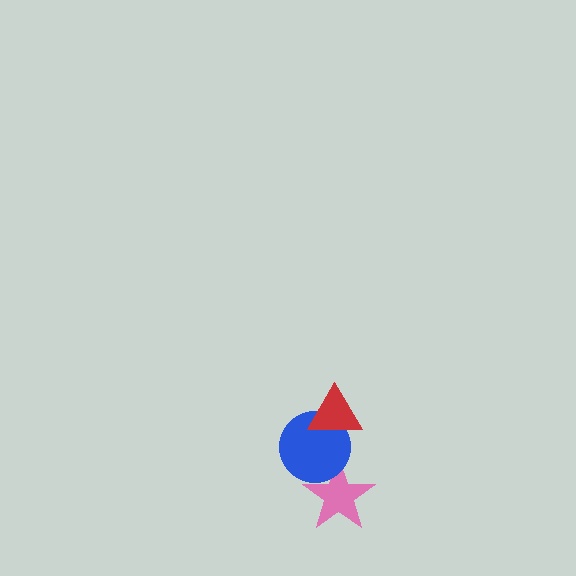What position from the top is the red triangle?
The red triangle is 1st from the top.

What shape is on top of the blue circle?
The red triangle is on top of the blue circle.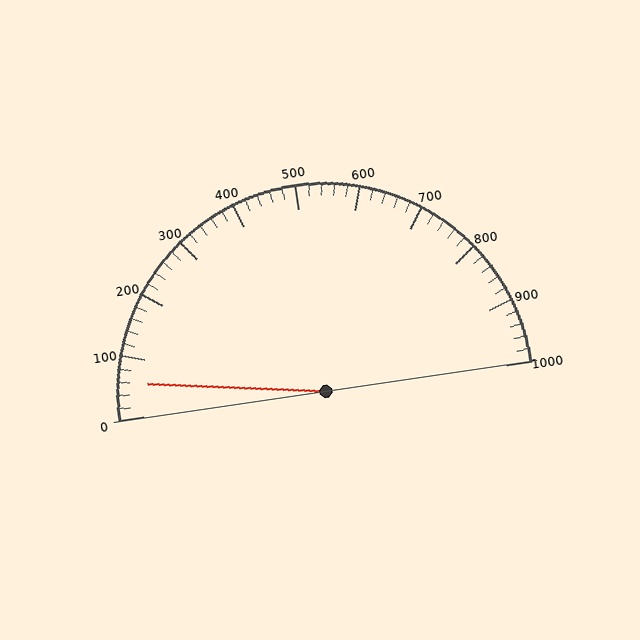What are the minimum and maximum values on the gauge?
The gauge ranges from 0 to 1000.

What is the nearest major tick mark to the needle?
The nearest major tick mark is 100.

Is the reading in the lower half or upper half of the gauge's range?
The reading is in the lower half of the range (0 to 1000).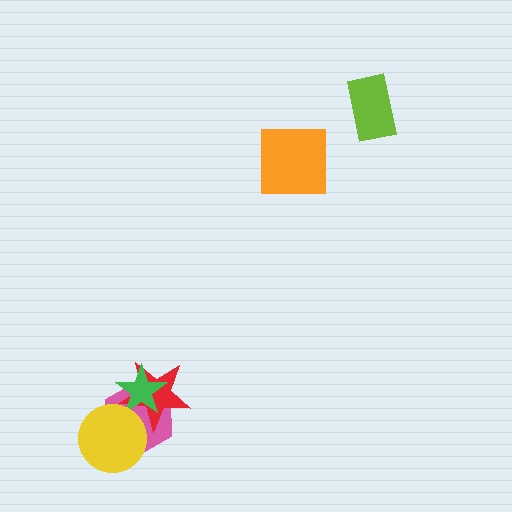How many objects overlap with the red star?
3 objects overlap with the red star.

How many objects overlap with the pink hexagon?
3 objects overlap with the pink hexagon.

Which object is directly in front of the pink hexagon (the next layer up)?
The red star is directly in front of the pink hexagon.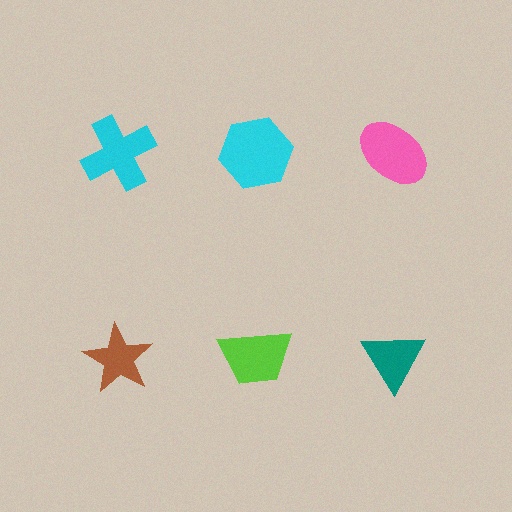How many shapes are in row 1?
3 shapes.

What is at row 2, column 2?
A lime trapezoid.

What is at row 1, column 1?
A cyan cross.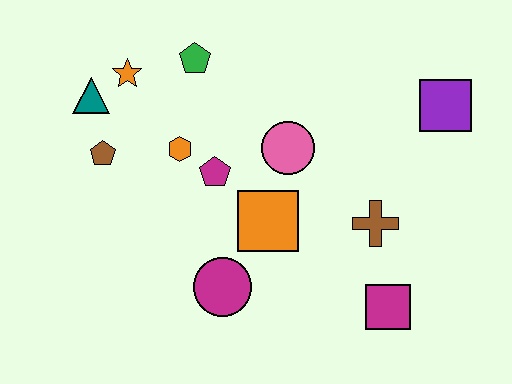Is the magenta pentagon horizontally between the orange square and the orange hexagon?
Yes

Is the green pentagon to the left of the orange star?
No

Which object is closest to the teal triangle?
The orange star is closest to the teal triangle.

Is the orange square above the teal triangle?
No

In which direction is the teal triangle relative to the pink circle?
The teal triangle is to the left of the pink circle.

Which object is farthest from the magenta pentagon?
The purple square is farthest from the magenta pentagon.